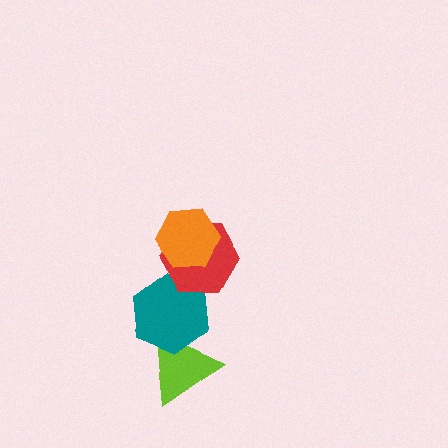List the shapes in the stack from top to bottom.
From top to bottom: the orange hexagon, the red hexagon, the teal hexagon, the lime triangle.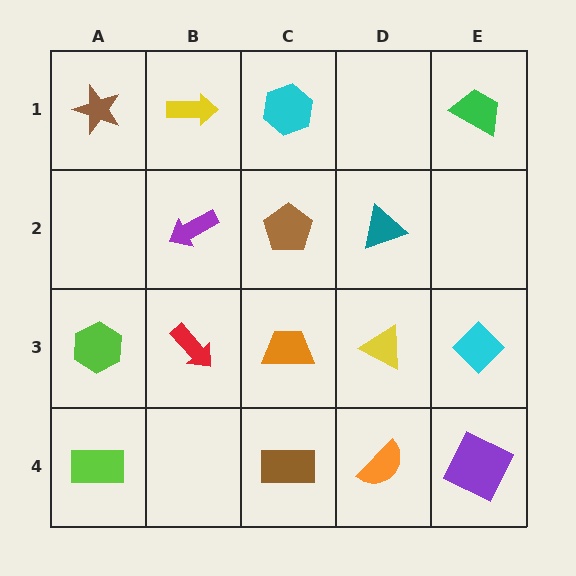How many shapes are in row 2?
3 shapes.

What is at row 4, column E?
A purple square.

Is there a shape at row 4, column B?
No, that cell is empty.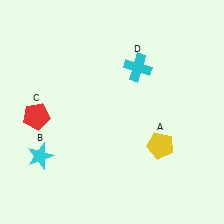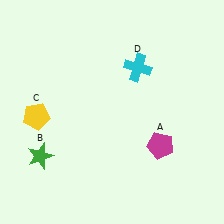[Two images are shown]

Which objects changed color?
A changed from yellow to magenta. B changed from cyan to green. C changed from red to yellow.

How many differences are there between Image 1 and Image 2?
There are 3 differences between the two images.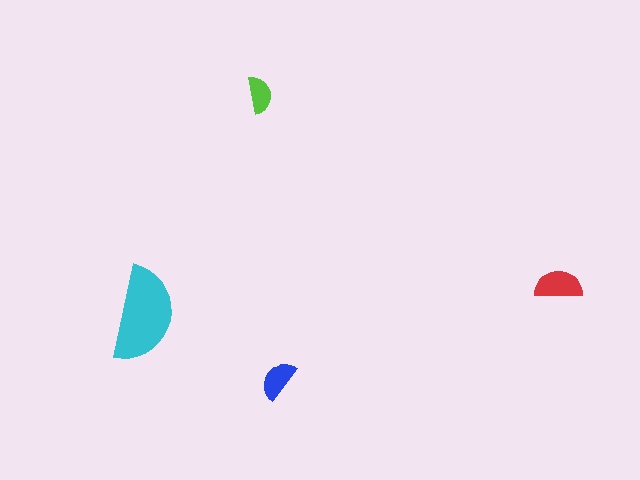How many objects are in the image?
There are 4 objects in the image.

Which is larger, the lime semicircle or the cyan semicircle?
The cyan one.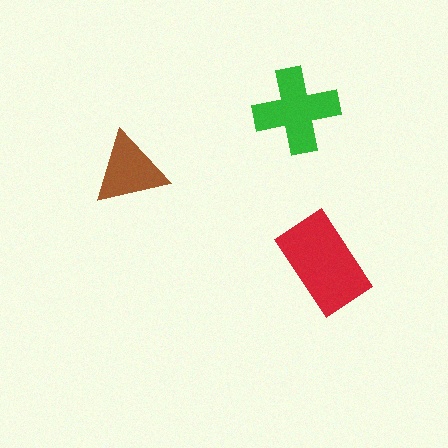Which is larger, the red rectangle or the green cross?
The red rectangle.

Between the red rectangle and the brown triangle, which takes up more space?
The red rectangle.